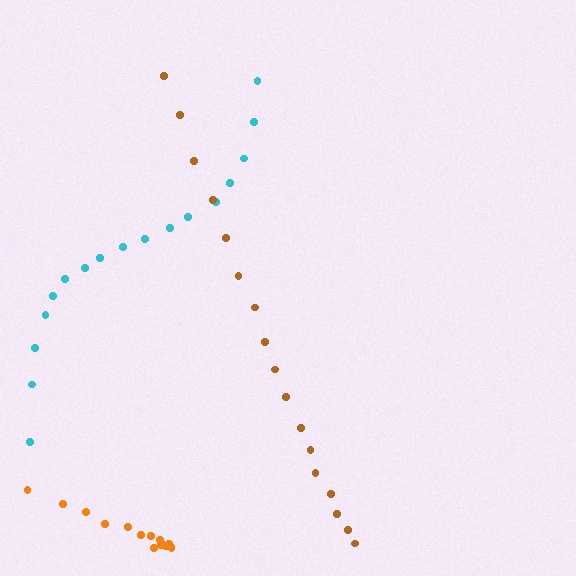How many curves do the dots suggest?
There are 3 distinct paths.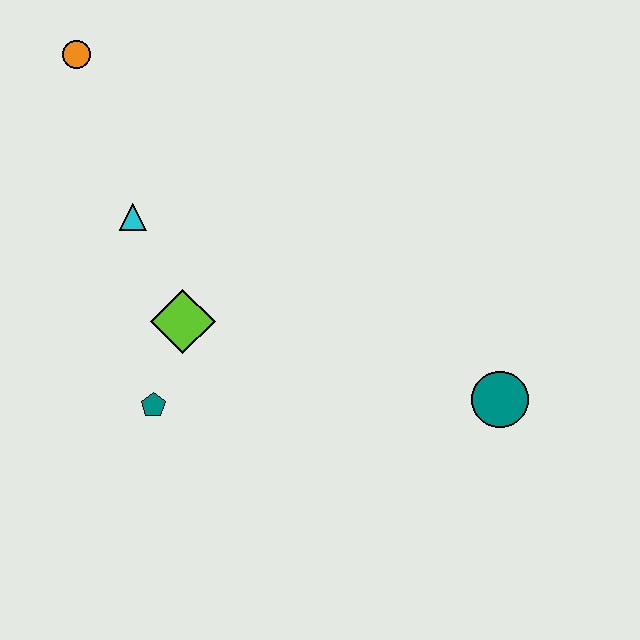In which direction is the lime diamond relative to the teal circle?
The lime diamond is to the left of the teal circle.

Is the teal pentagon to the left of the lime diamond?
Yes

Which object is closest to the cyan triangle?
The lime diamond is closest to the cyan triangle.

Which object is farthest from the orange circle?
The teal circle is farthest from the orange circle.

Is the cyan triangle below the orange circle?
Yes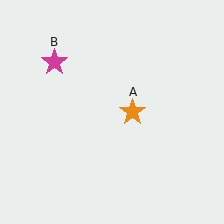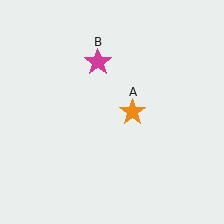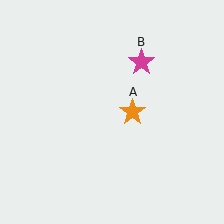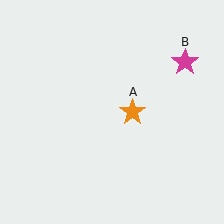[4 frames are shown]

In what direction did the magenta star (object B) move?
The magenta star (object B) moved right.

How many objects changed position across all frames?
1 object changed position: magenta star (object B).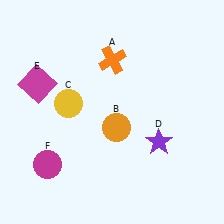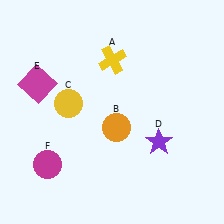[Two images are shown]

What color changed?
The cross (A) changed from orange in Image 1 to yellow in Image 2.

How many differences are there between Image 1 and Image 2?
There is 1 difference between the two images.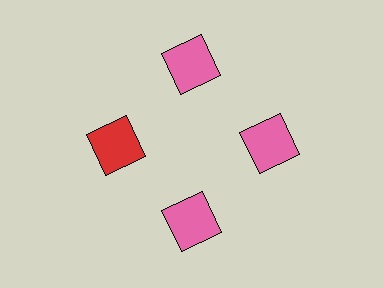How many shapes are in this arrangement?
There are 4 shapes arranged in a ring pattern.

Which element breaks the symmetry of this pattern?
The red square at roughly the 9 o'clock position breaks the symmetry. All other shapes are pink squares.